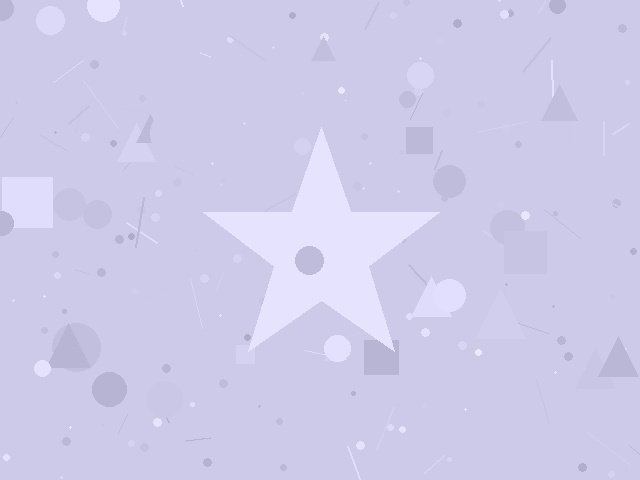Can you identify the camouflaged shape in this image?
The camouflaged shape is a star.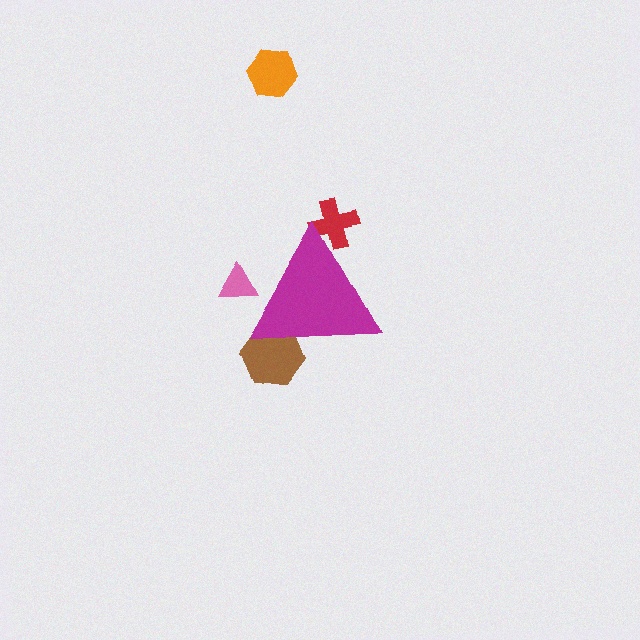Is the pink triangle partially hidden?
Yes, the pink triangle is partially hidden behind the magenta triangle.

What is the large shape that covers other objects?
A magenta triangle.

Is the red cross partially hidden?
Yes, the red cross is partially hidden behind the magenta triangle.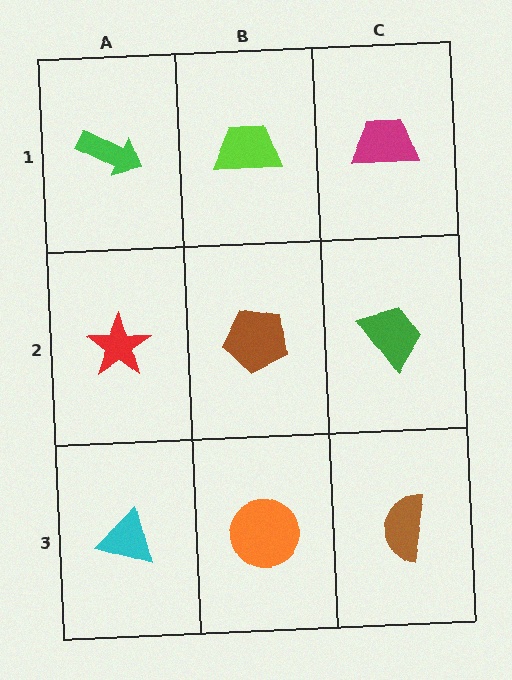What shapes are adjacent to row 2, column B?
A lime trapezoid (row 1, column B), an orange circle (row 3, column B), a red star (row 2, column A), a green trapezoid (row 2, column C).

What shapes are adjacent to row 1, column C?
A green trapezoid (row 2, column C), a lime trapezoid (row 1, column B).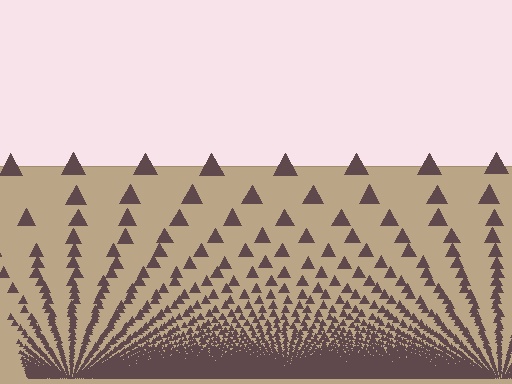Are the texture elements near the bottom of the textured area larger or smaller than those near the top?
Smaller. The gradient is inverted — elements near the bottom are smaller and denser.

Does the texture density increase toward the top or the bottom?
Density increases toward the bottom.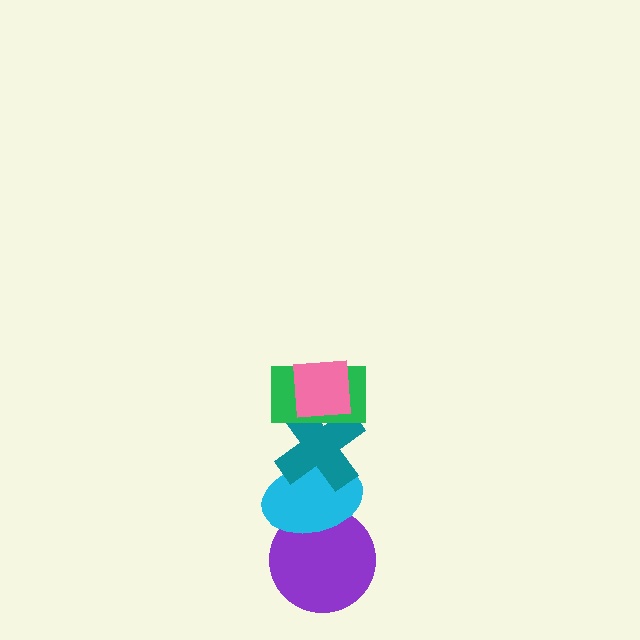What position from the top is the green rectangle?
The green rectangle is 2nd from the top.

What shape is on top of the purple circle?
The cyan ellipse is on top of the purple circle.